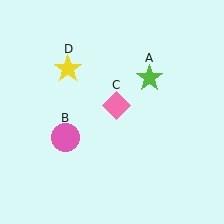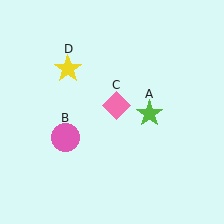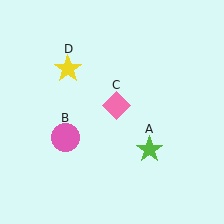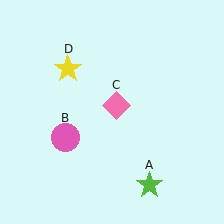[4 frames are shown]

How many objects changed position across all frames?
1 object changed position: lime star (object A).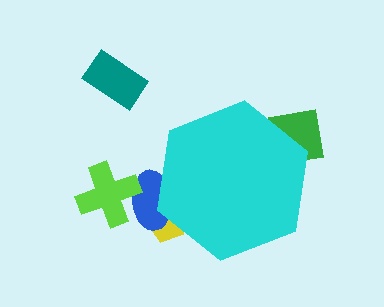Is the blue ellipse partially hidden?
Yes, the blue ellipse is partially hidden behind the cyan hexagon.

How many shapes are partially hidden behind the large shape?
3 shapes are partially hidden.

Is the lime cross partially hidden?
No, the lime cross is fully visible.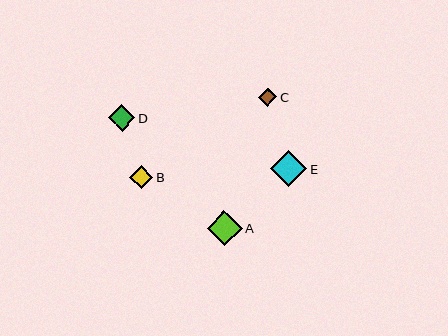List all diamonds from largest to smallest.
From largest to smallest: E, A, D, B, C.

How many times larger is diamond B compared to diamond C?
Diamond B is approximately 1.3 times the size of diamond C.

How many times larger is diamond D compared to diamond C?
Diamond D is approximately 1.4 times the size of diamond C.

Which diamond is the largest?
Diamond E is the largest with a size of approximately 36 pixels.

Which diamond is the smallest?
Diamond C is the smallest with a size of approximately 18 pixels.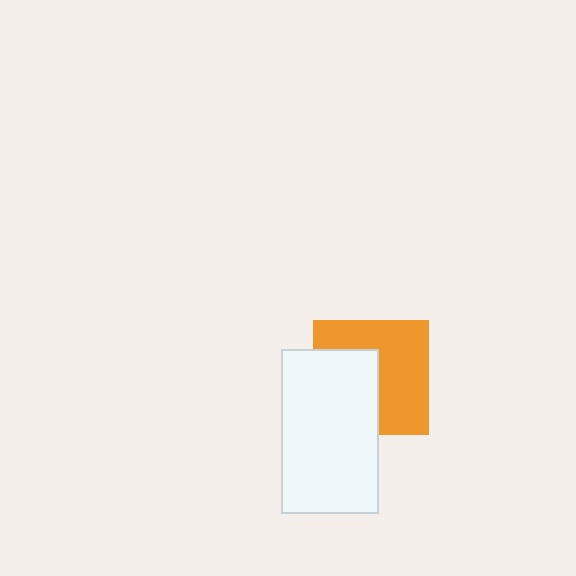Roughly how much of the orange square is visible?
About half of it is visible (roughly 58%).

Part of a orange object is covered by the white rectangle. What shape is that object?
It is a square.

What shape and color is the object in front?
The object in front is a white rectangle.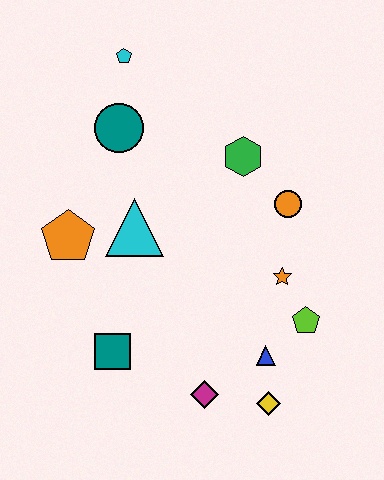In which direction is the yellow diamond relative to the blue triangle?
The yellow diamond is below the blue triangle.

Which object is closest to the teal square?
The magenta diamond is closest to the teal square.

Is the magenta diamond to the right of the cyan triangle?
Yes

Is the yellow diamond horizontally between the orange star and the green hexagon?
Yes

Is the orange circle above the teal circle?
No